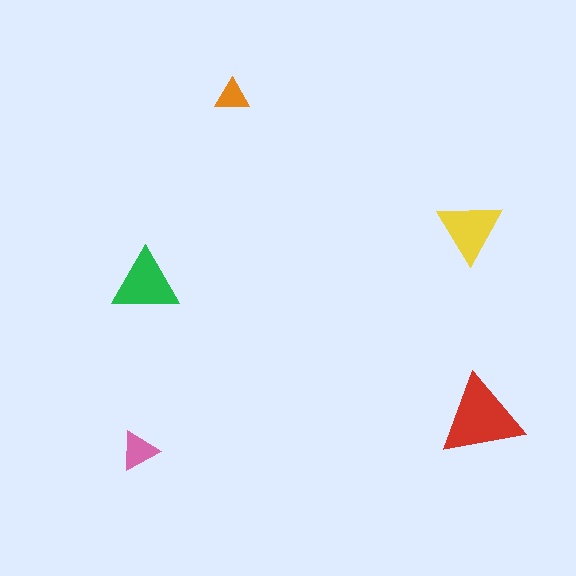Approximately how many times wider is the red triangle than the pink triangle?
About 2 times wider.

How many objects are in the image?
There are 5 objects in the image.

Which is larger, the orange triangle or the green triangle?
The green one.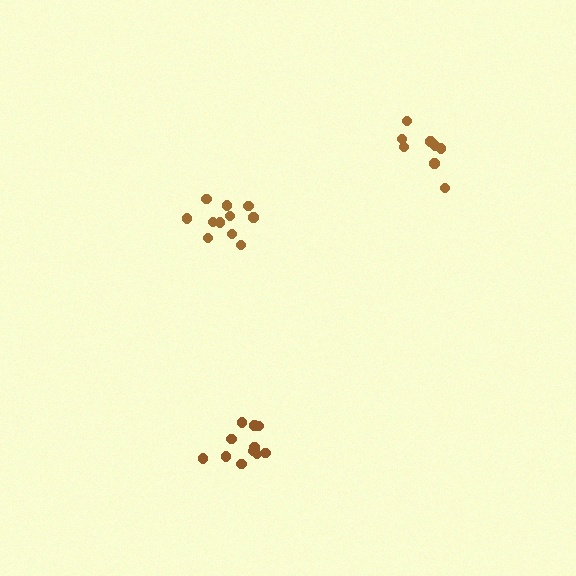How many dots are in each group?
Group 1: 8 dots, Group 2: 11 dots, Group 3: 11 dots (30 total).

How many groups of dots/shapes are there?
There are 3 groups.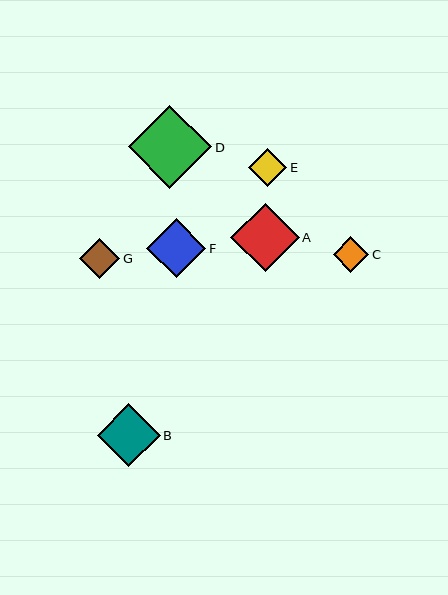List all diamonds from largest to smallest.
From largest to smallest: D, A, B, F, G, E, C.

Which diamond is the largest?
Diamond D is the largest with a size of approximately 83 pixels.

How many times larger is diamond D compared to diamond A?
Diamond D is approximately 1.2 times the size of diamond A.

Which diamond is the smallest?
Diamond C is the smallest with a size of approximately 36 pixels.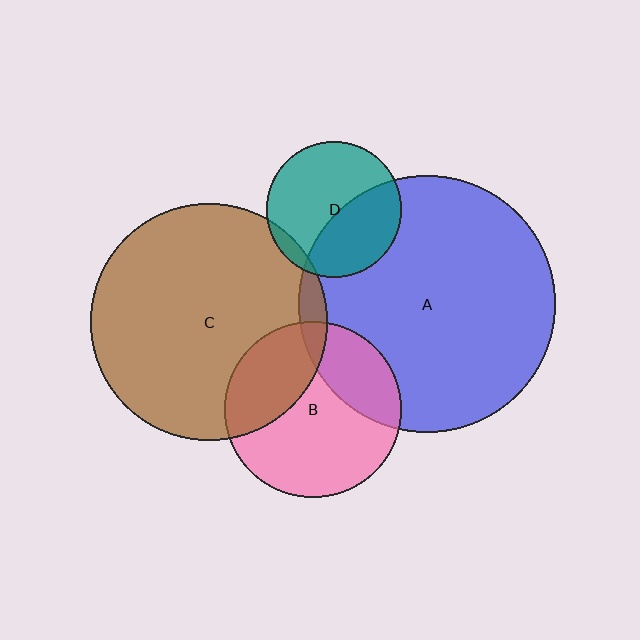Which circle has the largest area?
Circle A (blue).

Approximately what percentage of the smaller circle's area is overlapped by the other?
Approximately 25%.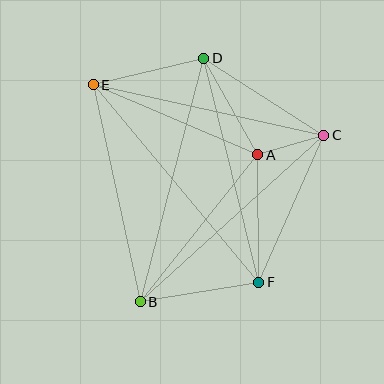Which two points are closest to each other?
Points A and C are closest to each other.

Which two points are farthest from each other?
Points E and F are farthest from each other.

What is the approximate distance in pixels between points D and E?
The distance between D and E is approximately 114 pixels.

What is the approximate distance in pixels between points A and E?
The distance between A and E is approximately 179 pixels.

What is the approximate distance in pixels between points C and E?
The distance between C and E is approximately 236 pixels.